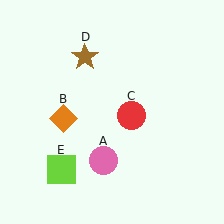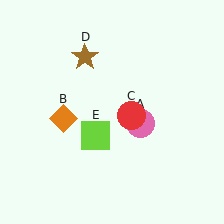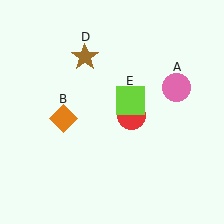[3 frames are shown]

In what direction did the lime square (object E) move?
The lime square (object E) moved up and to the right.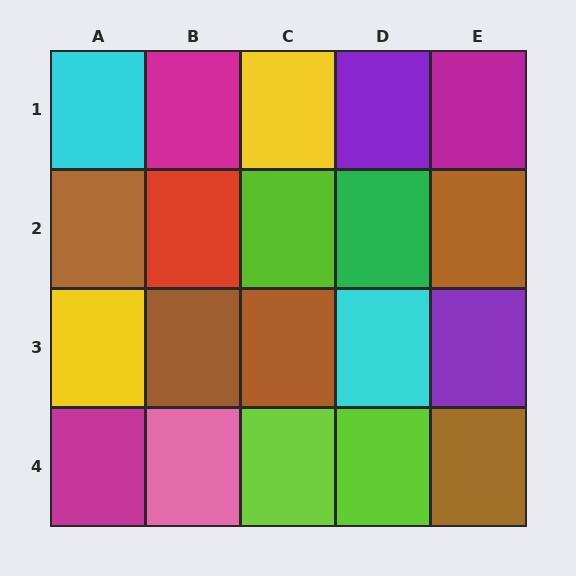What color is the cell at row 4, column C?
Lime.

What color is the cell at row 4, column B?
Pink.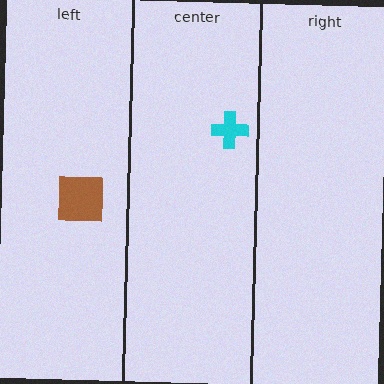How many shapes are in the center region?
1.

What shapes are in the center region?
The cyan cross.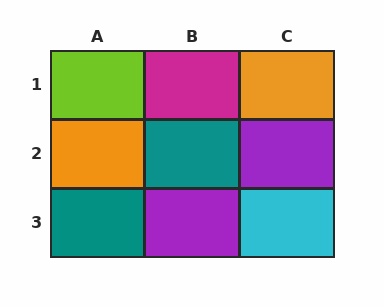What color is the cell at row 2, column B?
Teal.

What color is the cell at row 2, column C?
Purple.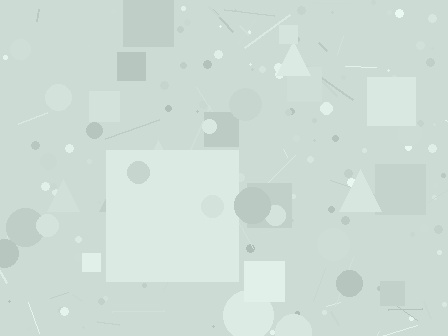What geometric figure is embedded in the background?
A square is embedded in the background.